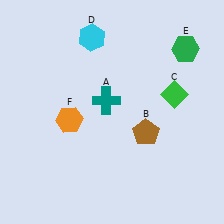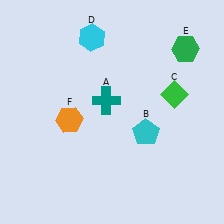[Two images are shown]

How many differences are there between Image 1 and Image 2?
There is 1 difference between the two images.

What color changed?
The pentagon (B) changed from brown in Image 1 to cyan in Image 2.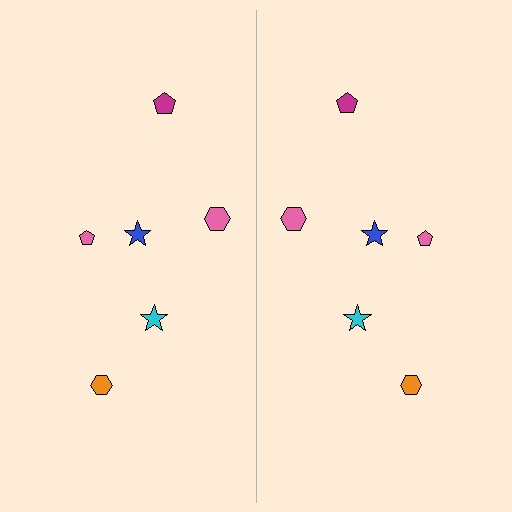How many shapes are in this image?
There are 12 shapes in this image.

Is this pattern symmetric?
Yes, this pattern has bilateral (reflection) symmetry.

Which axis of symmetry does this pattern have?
The pattern has a vertical axis of symmetry running through the center of the image.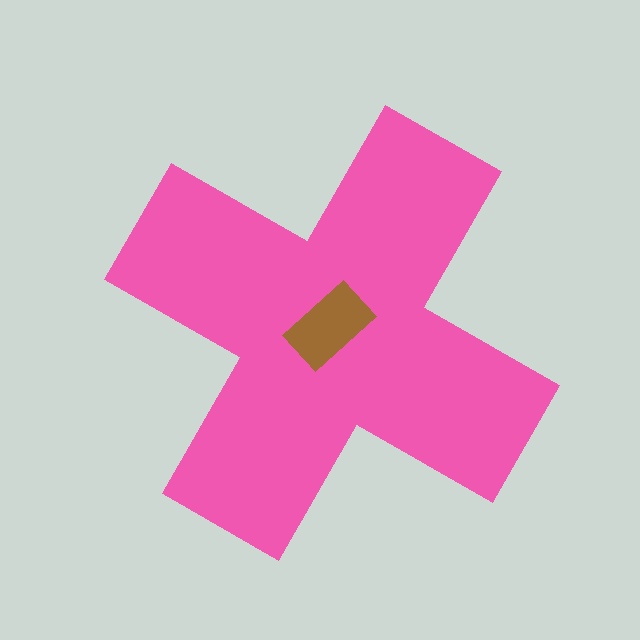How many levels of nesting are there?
2.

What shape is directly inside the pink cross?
The brown rectangle.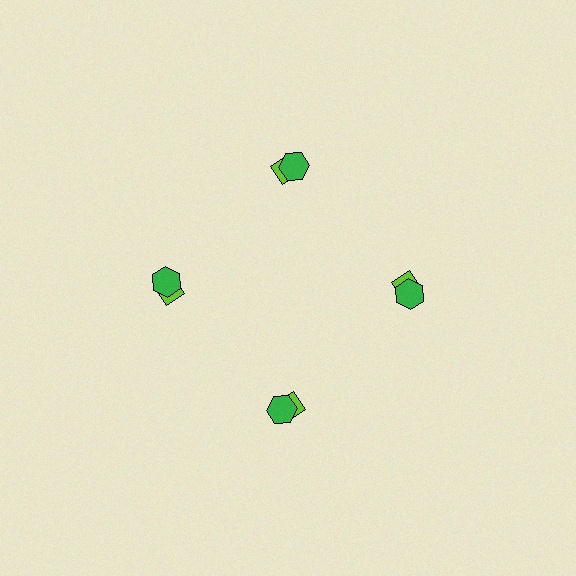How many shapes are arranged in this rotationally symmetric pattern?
There are 8 shapes, arranged in 4 groups of 2.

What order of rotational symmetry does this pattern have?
This pattern has 4-fold rotational symmetry.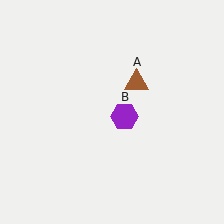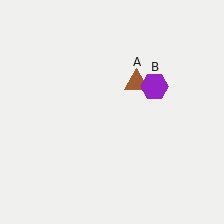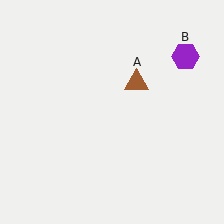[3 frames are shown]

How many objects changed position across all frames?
1 object changed position: purple hexagon (object B).